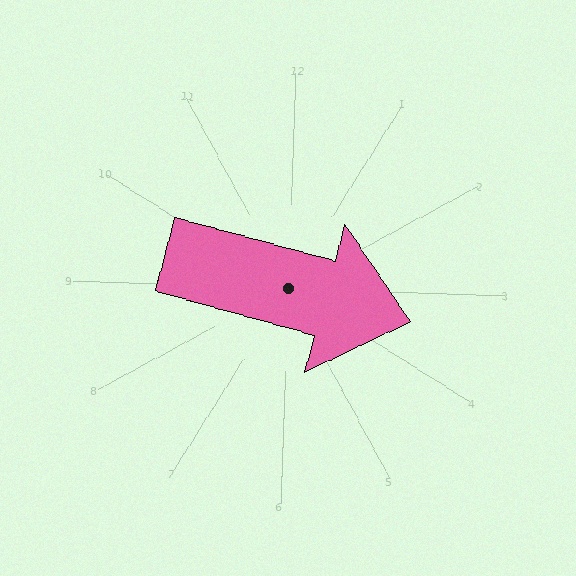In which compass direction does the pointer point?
East.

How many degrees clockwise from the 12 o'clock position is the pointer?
Approximately 103 degrees.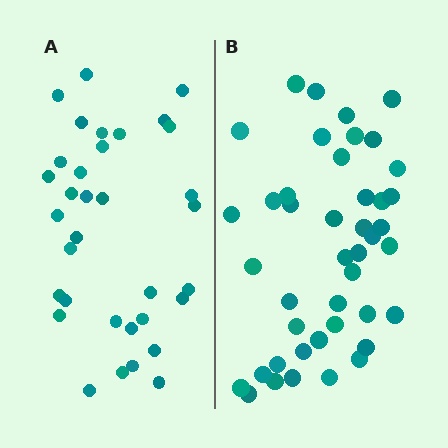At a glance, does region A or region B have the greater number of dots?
Region B (the right region) has more dots.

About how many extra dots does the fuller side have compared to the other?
Region B has roughly 8 or so more dots than region A.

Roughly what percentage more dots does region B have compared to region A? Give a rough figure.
About 25% more.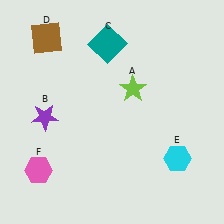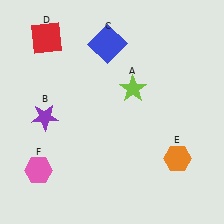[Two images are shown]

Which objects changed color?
C changed from teal to blue. D changed from brown to red. E changed from cyan to orange.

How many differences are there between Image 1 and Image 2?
There are 3 differences between the two images.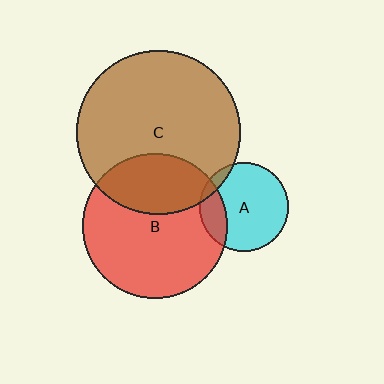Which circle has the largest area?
Circle C (brown).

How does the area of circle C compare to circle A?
Approximately 3.4 times.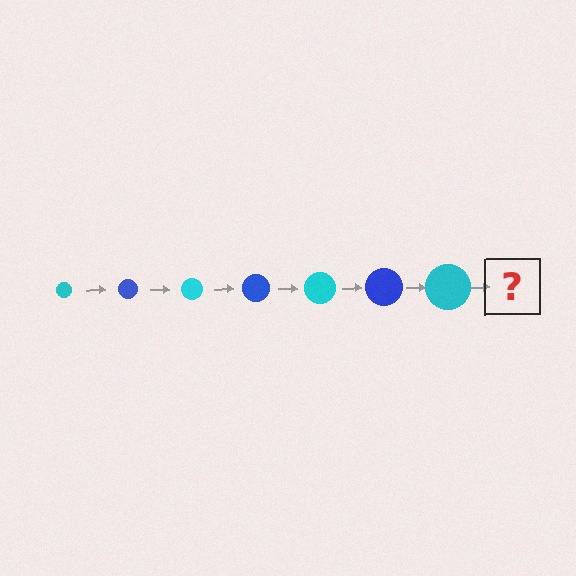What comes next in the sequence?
The next element should be a blue circle, larger than the previous one.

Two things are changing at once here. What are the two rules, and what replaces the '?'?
The two rules are that the circle grows larger each step and the color cycles through cyan and blue. The '?' should be a blue circle, larger than the previous one.